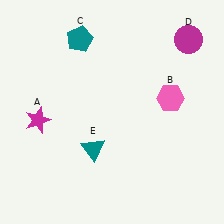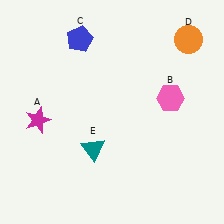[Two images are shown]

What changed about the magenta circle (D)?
In Image 1, D is magenta. In Image 2, it changed to orange.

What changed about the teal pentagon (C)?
In Image 1, C is teal. In Image 2, it changed to blue.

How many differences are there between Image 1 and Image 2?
There are 2 differences between the two images.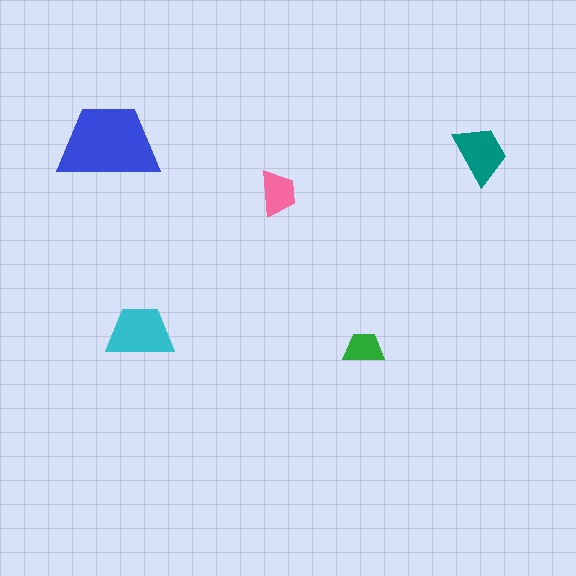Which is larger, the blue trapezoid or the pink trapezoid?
The blue one.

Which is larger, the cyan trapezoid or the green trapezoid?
The cyan one.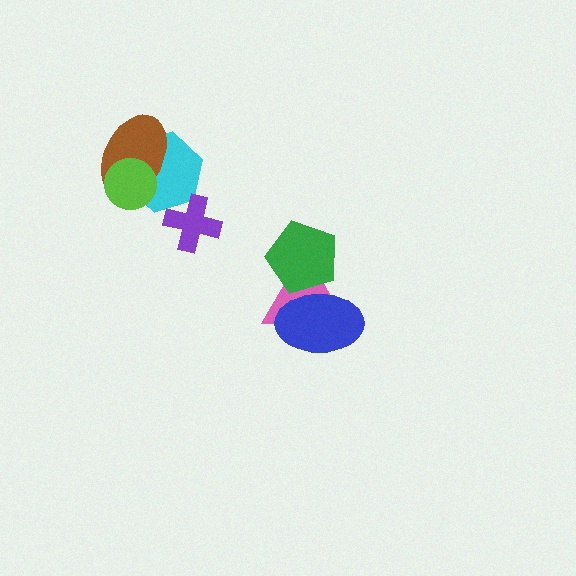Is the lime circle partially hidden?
No, no other shape covers it.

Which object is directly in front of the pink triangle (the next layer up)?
The green pentagon is directly in front of the pink triangle.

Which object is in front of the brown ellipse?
The lime circle is in front of the brown ellipse.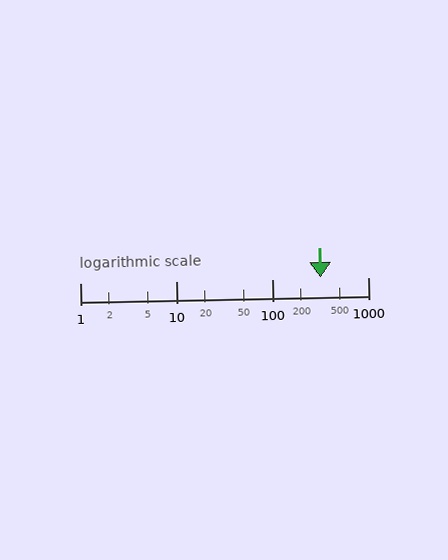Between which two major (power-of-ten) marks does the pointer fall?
The pointer is between 100 and 1000.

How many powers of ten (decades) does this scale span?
The scale spans 3 decades, from 1 to 1000.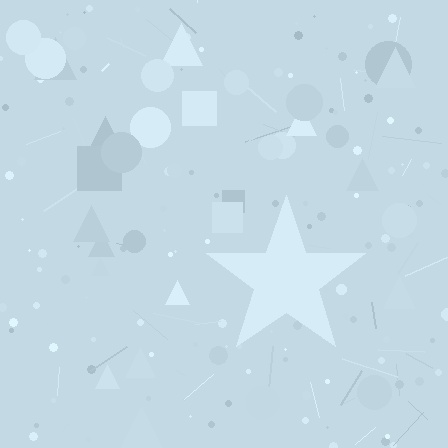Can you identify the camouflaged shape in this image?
The camouflaged shape is a star.